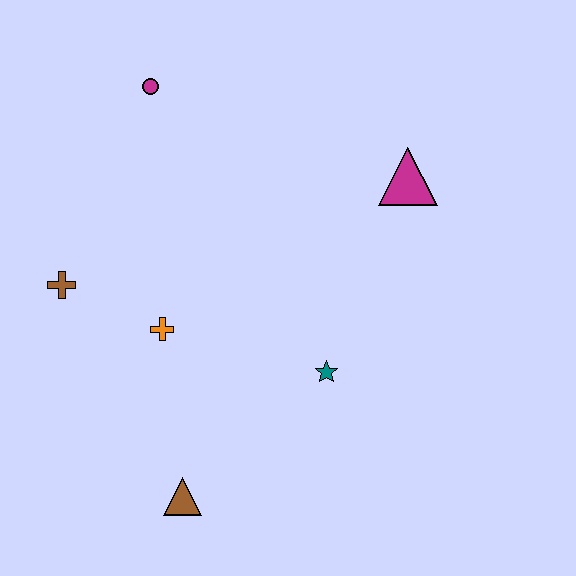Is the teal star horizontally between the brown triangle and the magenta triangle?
Yes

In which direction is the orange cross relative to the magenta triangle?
The orange cross is to the left of the magenta triangle.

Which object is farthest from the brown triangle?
The magenta circle is farthest from the brown triangle.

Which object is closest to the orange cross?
The brown cross is closest to the orange cross.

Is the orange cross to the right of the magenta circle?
Yes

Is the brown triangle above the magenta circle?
No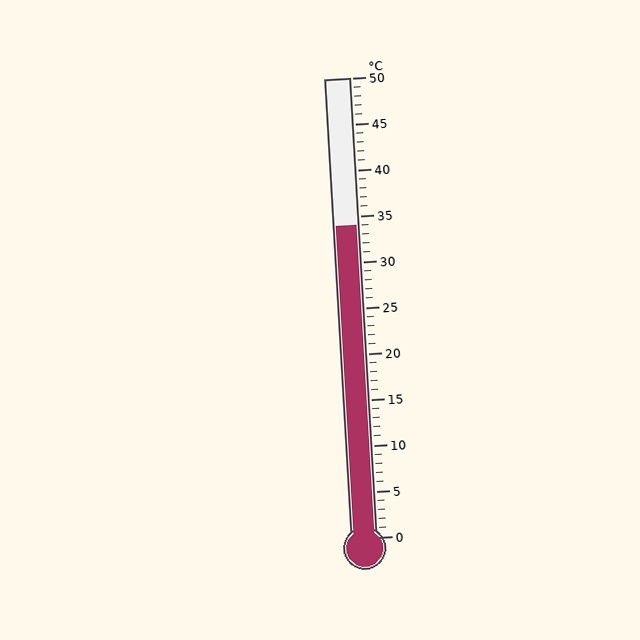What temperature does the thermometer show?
The thermometer shows approximately 34°C.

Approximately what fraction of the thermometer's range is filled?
The thermometer is filled to approximately 70% of its range.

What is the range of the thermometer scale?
The thermometer scale ranges from 0°C to 50°C.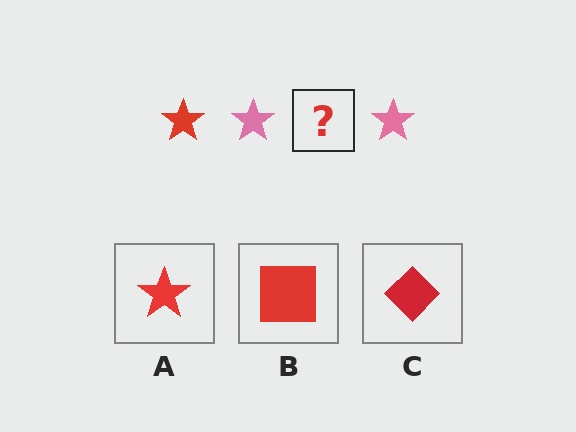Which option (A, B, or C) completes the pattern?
A.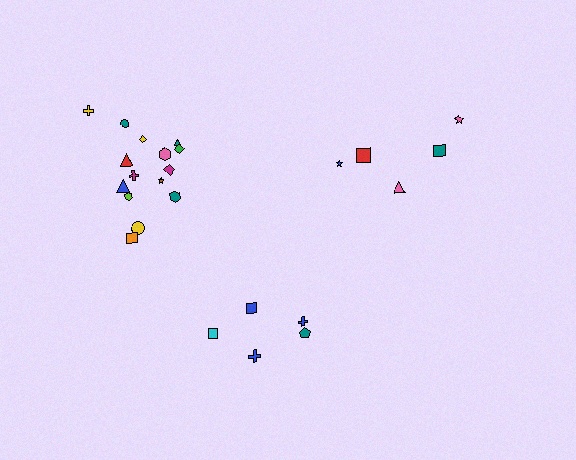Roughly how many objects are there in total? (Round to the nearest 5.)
Roughly 25 objects in total.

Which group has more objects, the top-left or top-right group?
The top-left group.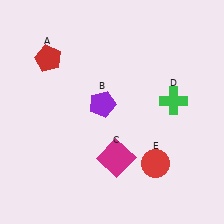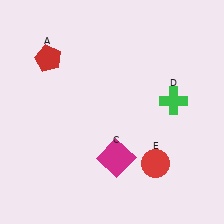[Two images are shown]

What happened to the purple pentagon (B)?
The purple pentagon (B) was removed in Image 2. It was in the top-left area of Image 1.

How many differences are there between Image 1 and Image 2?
There is 1 difference between the two images.